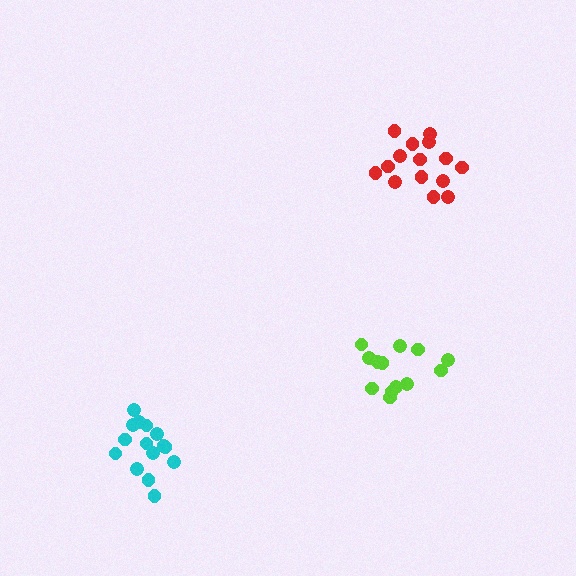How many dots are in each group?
Group 1: 13 dots, Group 2: 15 dots, Group 3: 15 dots (43 total).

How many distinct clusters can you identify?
There are 3 distinct clusters.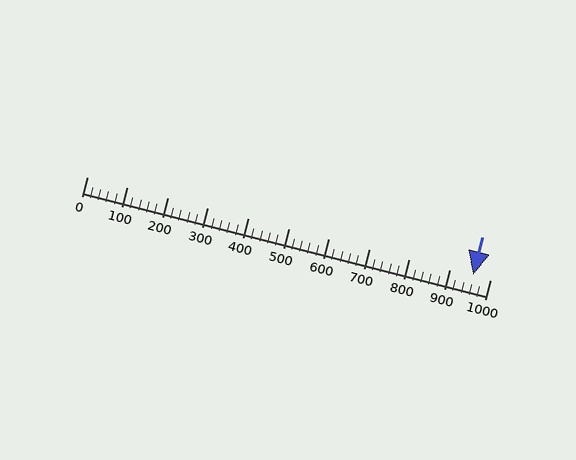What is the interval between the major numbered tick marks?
The major tick marks are spaced 100 units apart.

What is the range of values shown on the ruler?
The ruler shows values from 0 to 1000.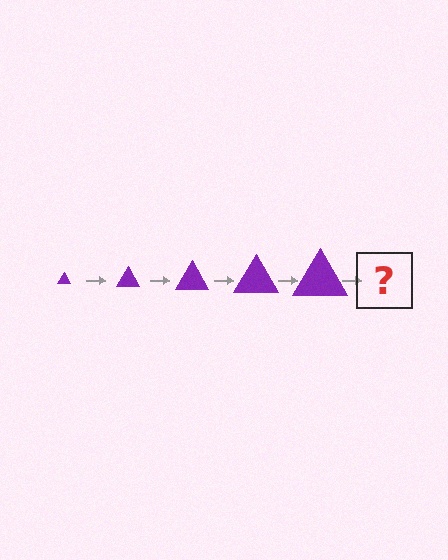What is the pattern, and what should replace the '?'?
The pattern is that the triangle gets progressively larger each step. The '?' should be a purple triangle, larger than the previous one.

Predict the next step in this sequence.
The next step is a purple triangle, larger than the previous one.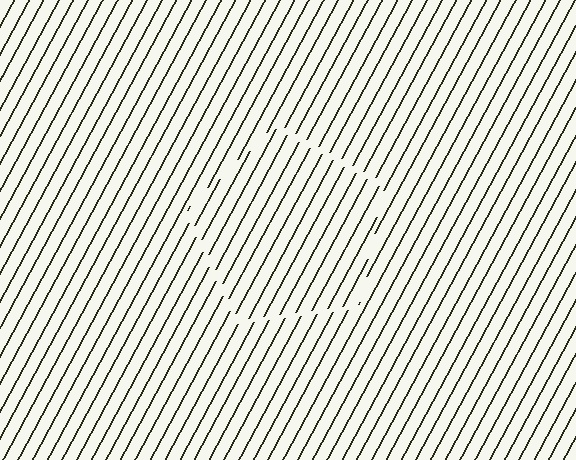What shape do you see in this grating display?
An illusory pentagon. The interior of the shape contains the same grating, shifted by half a period — the contour is defined by the phase discontinuity where line-ends from the inner and outer gratings abut.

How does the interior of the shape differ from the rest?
The interior of the shape contains the same grating, shifted by half a period — the contour is defined by the phase discontinuity where line-ends from the inner and outer gratings abut.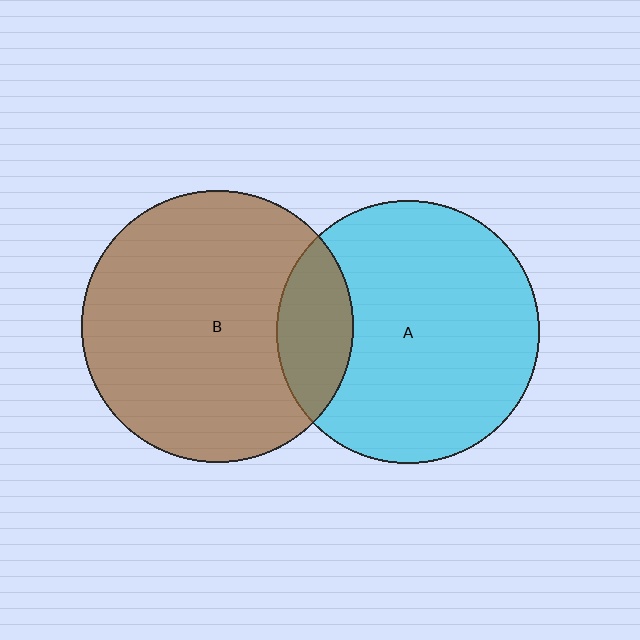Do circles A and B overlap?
Yes.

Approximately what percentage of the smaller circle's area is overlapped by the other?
Approximately 20%.